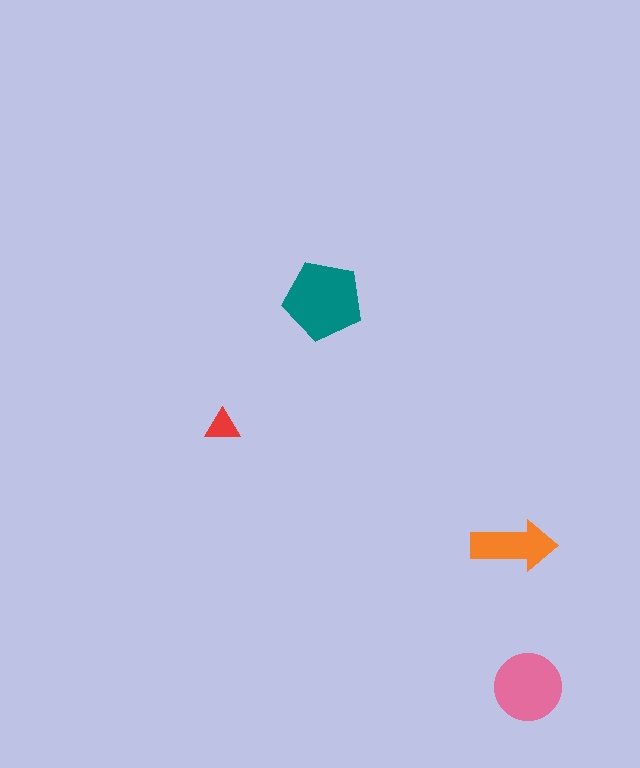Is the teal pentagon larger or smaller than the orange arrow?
Larger.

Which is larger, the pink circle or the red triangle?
The pink circle.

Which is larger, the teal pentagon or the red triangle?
The teal pentagon.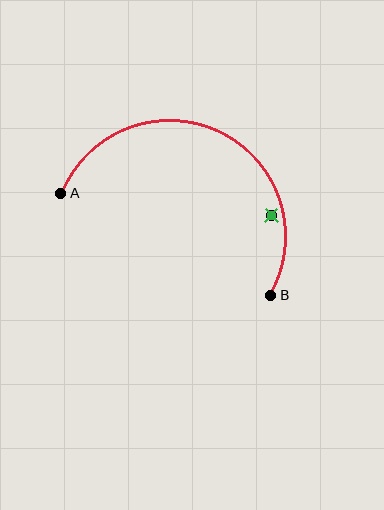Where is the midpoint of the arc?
The arc midpoint is the point on the curve farthest from the straight line joining A and B. It sits above that line.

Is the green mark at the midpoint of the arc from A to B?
No — the green mark does not lie on the arc at all. It sits slightly inside the curve.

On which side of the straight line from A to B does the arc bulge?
The arc bulges above the straight line connecting A and B.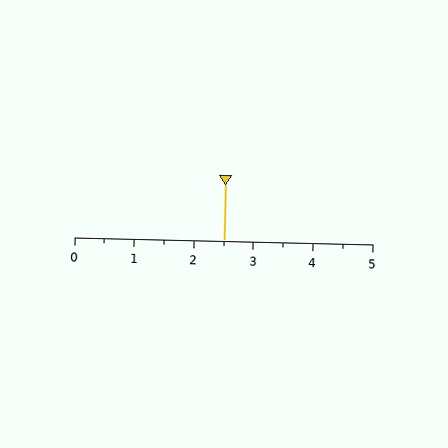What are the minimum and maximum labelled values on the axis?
The axis runs from 0 to 5.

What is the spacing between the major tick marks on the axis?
The major ticks are spaced 1 apart.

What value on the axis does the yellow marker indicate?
The marker indicates approximately 2.5.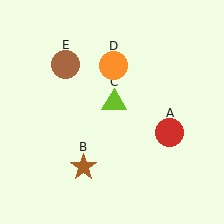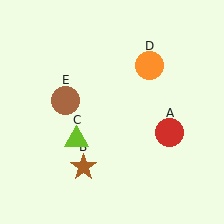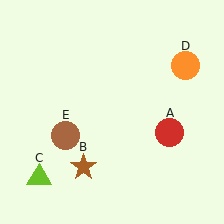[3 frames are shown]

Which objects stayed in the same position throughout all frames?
Red circle (object A) and brown star (object B) remained stationary.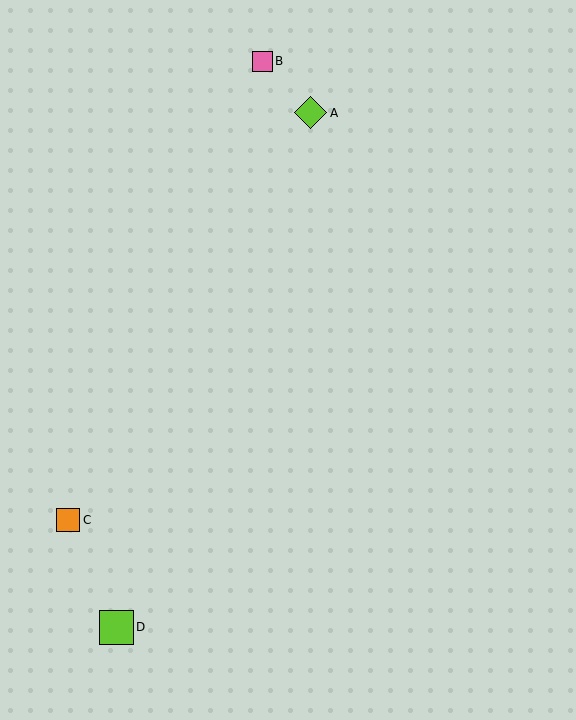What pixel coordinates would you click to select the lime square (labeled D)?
Click at (116, 627) to select the lime square D.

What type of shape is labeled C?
Shape C is an orange square.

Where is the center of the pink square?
The center of the pink square is at (262, 61).